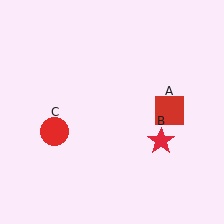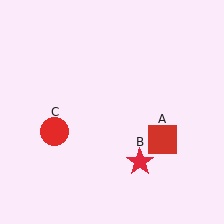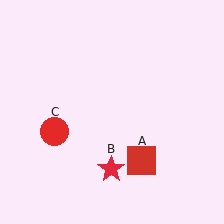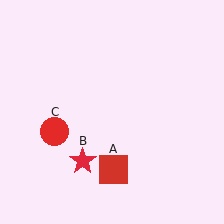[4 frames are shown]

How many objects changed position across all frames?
2 objects changed position: red square (object A), red star (object B).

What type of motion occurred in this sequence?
The red square (object A), red star (object B) rotated clockwise around the center of the scene.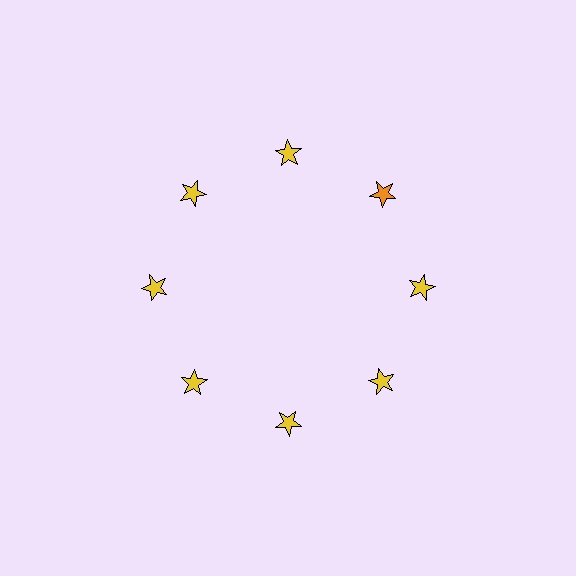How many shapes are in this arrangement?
There are 8 shapes arranged in a ring pattern.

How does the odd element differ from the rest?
It has a different color: orange instead of yellow.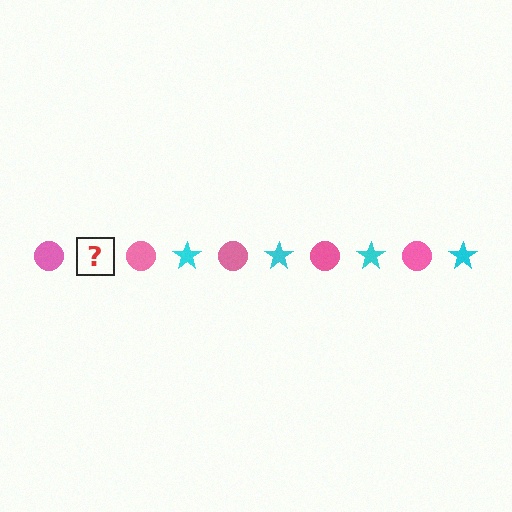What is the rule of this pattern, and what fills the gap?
The rule is that the pattern alternates between pink circle and cyan star. The gap should be filled with a cyan star.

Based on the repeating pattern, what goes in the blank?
The blank should be a cyan star.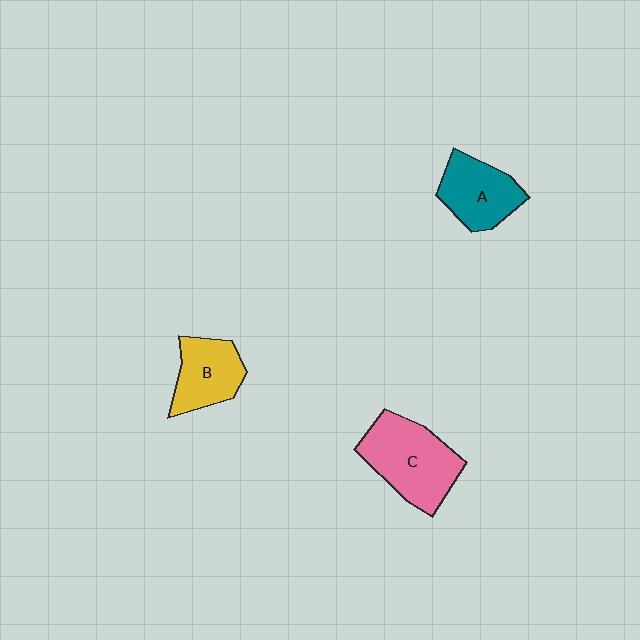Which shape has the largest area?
Shape C (pink).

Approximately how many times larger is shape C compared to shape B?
Approximately 1.5 times.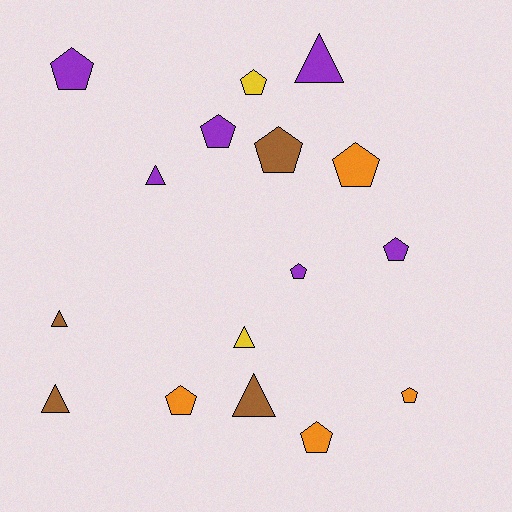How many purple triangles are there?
There are 2 purple triangles.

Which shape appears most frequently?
Pentagon, with 10 objects.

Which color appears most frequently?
Purple, with 6 objects.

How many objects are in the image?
There are 16 objects.